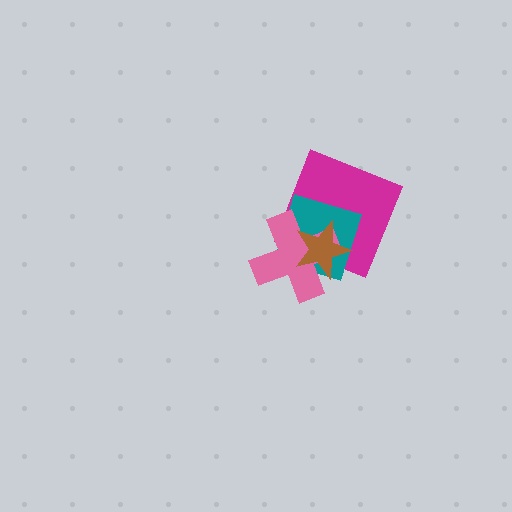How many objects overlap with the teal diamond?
3 objects overlap with the teal diamond.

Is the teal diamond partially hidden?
Yes, it is partially covered by another shape.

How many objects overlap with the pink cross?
3 objects overlap with the pink cross.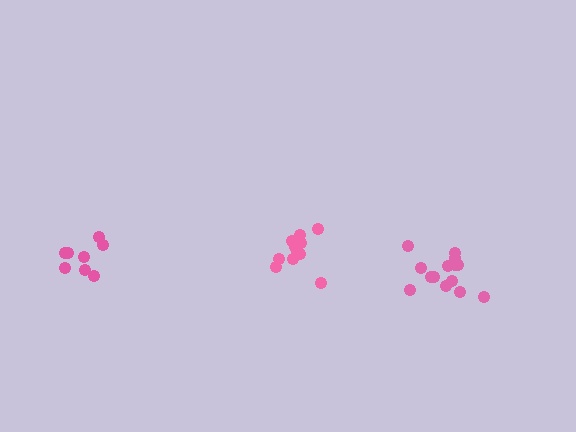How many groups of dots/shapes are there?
There are 3 groups.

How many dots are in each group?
Group 1: 11 dots, Group 2: 14 dots, Group 3: 8 dots (33 total).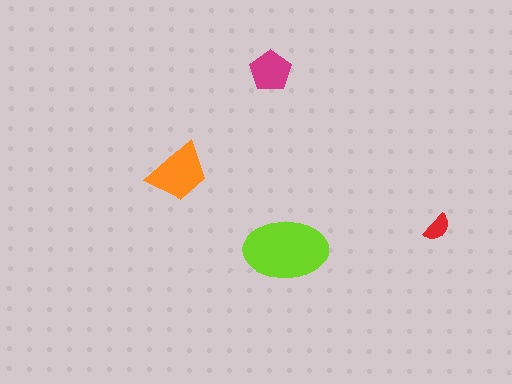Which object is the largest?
The lime ellipse.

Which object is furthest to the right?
The red semicircle is rightmost.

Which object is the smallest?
The red semicircle.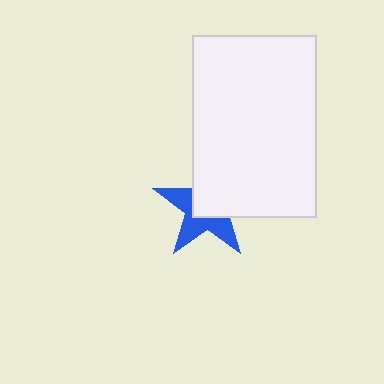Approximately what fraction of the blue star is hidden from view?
Roughly 52% of the blue star is hidden behind the white rectangle.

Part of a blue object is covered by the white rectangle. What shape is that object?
It is a star.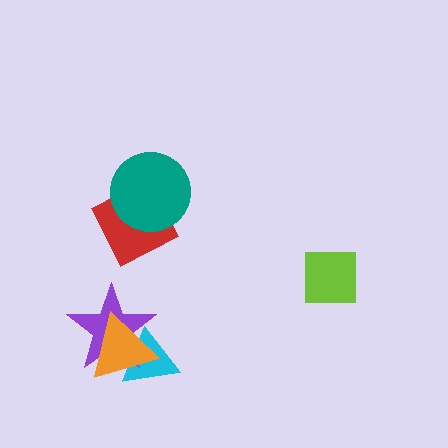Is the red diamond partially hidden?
Yes, it is partially covered by another shape.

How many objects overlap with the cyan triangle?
2 objects overlap with the cyan triangle.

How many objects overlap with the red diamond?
1 object overlaps with the red diamond.